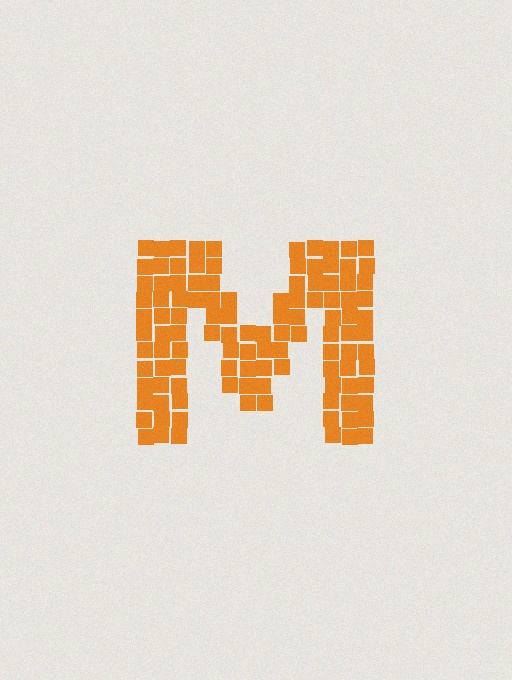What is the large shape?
The large shape is the letter M.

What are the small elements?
The small elements are squares.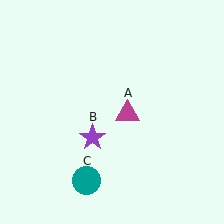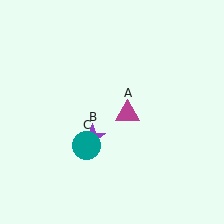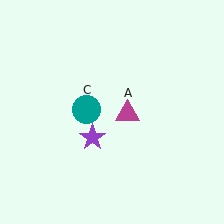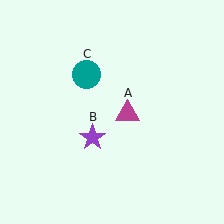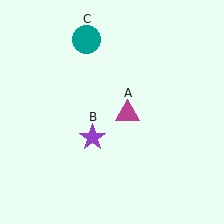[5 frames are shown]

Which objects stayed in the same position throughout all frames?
Magenta triangle (object A) and purple star (object B) remained stationary.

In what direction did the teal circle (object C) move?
The teal circle (object C) moved up.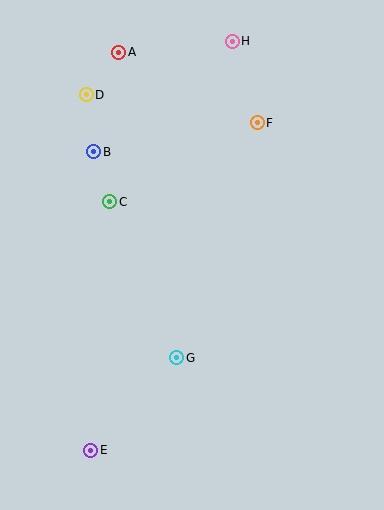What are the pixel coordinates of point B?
Point B is at (94, 152).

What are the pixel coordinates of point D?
Point D is at (86, 95).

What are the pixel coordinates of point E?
Point E is at (91, 450).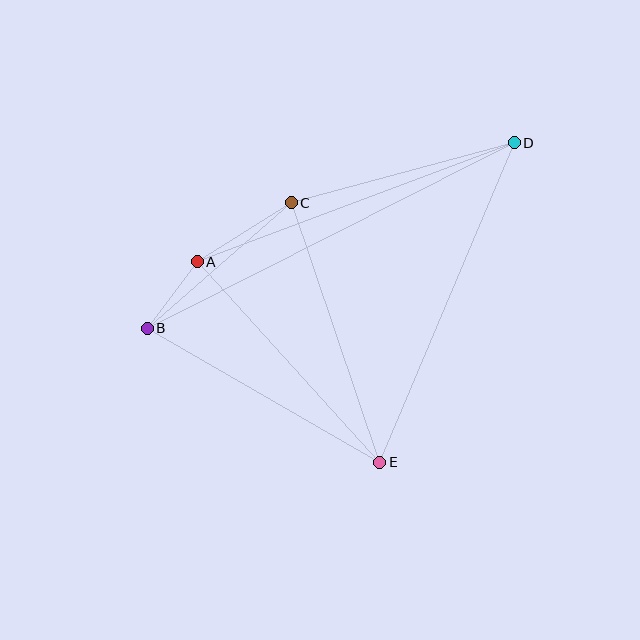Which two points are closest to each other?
Points A and B are closest to each other.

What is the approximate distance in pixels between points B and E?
The distance between B and E is approximately 268 pixels.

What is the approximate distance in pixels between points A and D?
The distance between A and D is approximately 339 pixels.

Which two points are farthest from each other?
Points B and D are farthest from each other.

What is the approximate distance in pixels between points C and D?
The distance between C and D is approximately 231 pixels.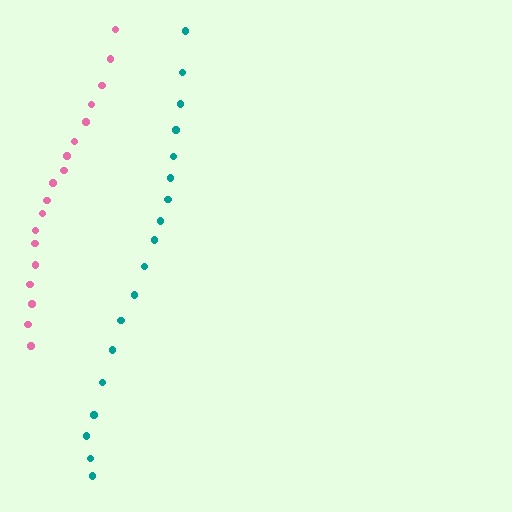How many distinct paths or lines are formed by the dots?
There are 2 distinct paths.